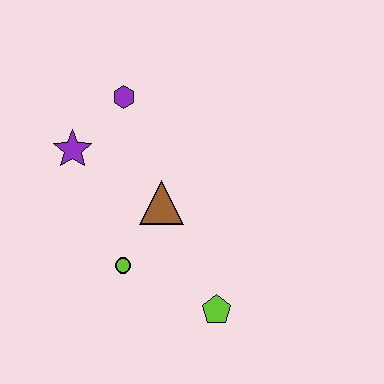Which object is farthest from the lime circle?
The purple hexagon is farthest from the lime circle.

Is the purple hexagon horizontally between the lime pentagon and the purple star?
Yes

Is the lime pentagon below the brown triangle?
Yes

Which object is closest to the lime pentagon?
The lime circle is closest to the lime pentagon.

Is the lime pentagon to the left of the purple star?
No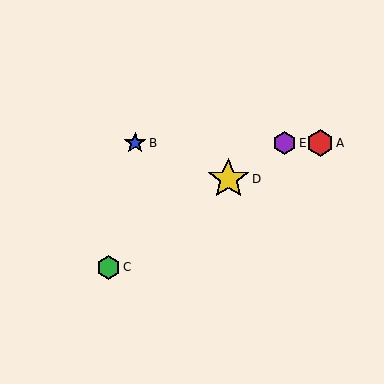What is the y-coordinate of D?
Object D is at y≈179.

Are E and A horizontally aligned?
Yes, both are at y≈143.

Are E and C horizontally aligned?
No, E is at y≈143 and C is at y≈267.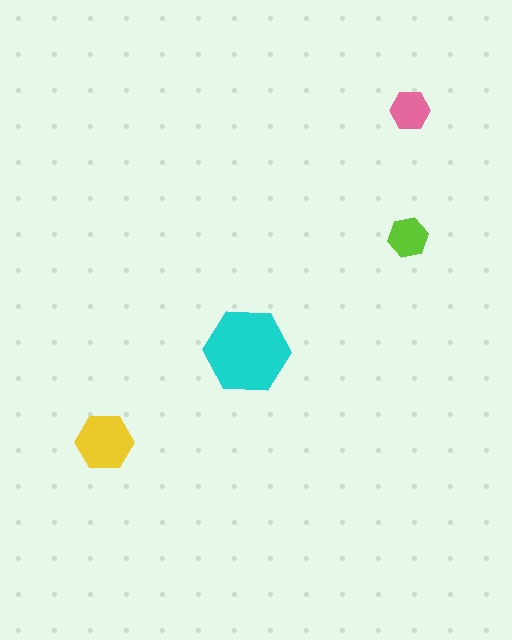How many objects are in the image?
There are 4 objects in the image.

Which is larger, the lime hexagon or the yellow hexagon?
The yellow one.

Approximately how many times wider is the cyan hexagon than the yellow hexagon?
About 1.5 times wider.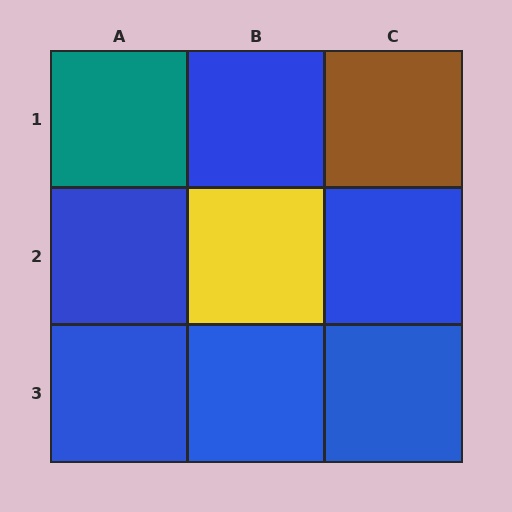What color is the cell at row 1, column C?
Brown.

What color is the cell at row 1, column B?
Blue.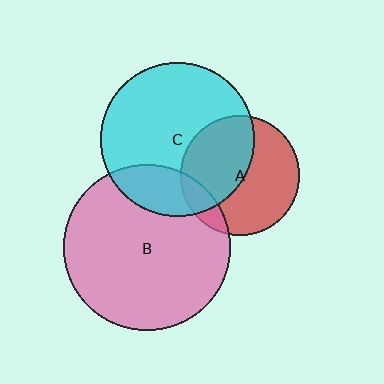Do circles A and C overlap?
Yes.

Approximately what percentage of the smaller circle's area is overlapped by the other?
Approximately 45%.